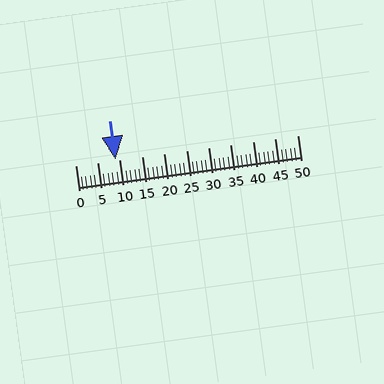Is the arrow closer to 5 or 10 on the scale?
The arrow is closer to 10.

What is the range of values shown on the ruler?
The ruler shows values from 0 to 50.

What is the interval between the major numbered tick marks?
The major tick marks are spaced 5 units apart.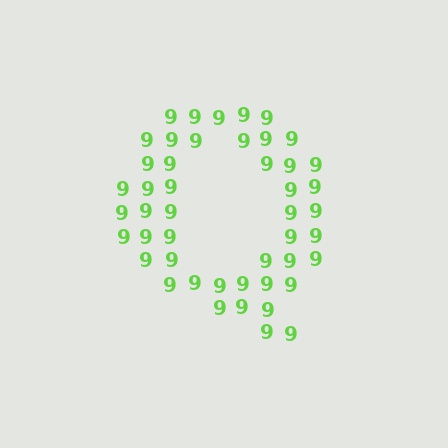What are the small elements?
The small elements are digit 9's.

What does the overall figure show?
The overall figure shows the letter Q.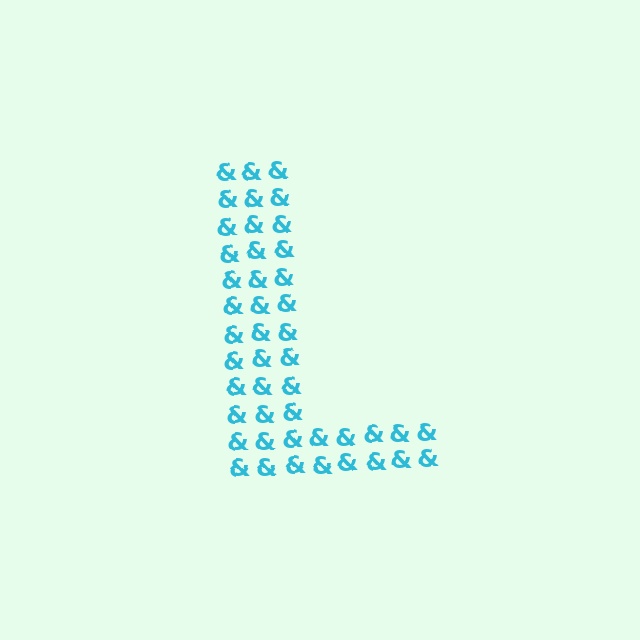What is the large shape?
The large shape is the letter L.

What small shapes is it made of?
It is made of small ampersands.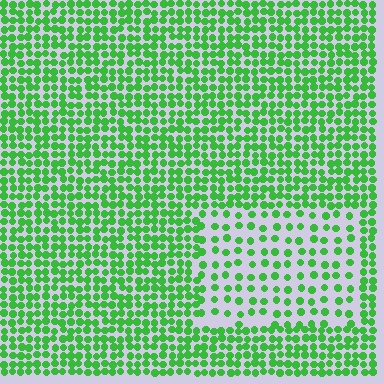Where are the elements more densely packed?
The elements are more densely packed outside the rectangle boundary.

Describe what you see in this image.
The image contains small green elements arranged at two different densities. A rectangle-shaped region is visible where the elements are less densely packed than the surrounding area.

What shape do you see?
I see a rectangle.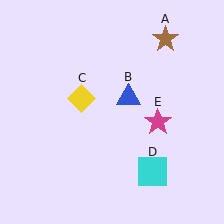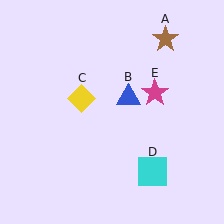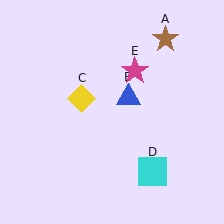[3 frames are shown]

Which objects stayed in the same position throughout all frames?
Brown star (object A) and blue triangle (object B) and yellow diamond (object C) and cyan square (object D) remained stationary.